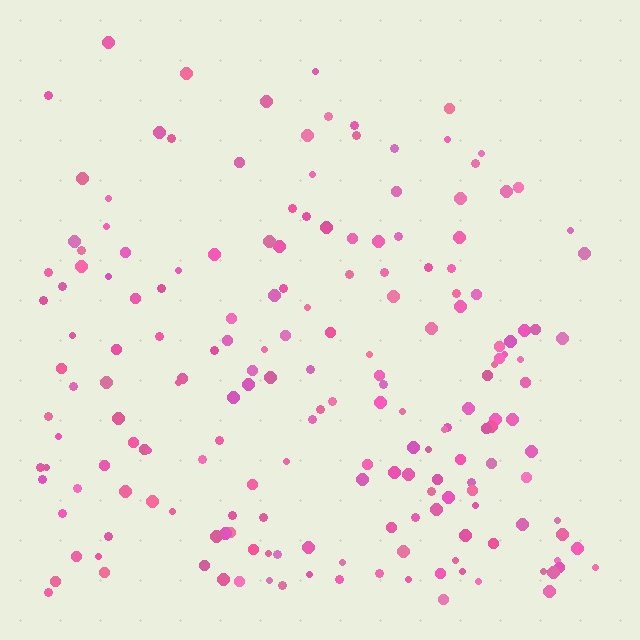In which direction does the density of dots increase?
From top to bottom, with the bottom side densest.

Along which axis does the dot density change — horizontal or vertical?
Vertical.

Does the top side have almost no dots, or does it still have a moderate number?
Still a moderate number, just noticeably fewer than the bottom.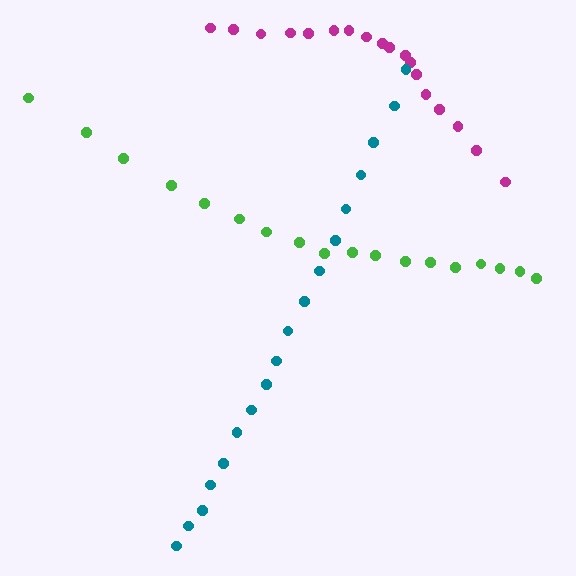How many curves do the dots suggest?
There are 3 distinct paths.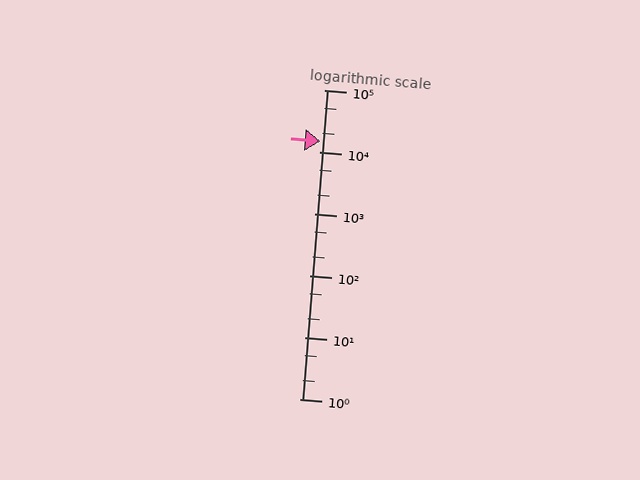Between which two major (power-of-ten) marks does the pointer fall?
The pointer is between 10000 and 100000.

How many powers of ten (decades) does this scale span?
The scale spans 5 decades, from 1 to 100000.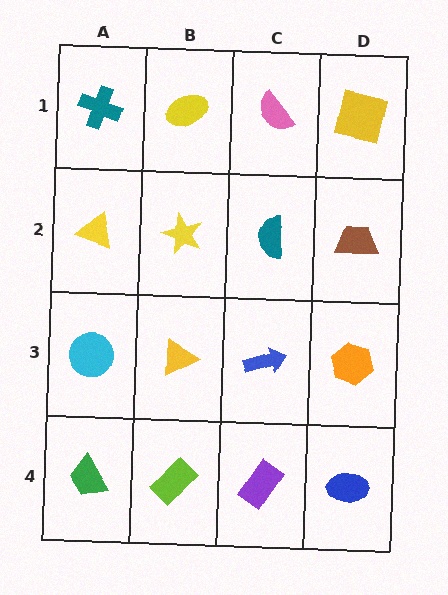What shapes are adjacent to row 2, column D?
A yellow square (row 1, column D), an orange hexagon (row 3, column D), a teal semicircle (row 2, column C).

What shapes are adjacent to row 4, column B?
A yellow triangle (row 3, column B), a green trapezoid (row 4, column A), a purple rectangle (row 4, column C).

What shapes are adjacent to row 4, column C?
A blue arrow (row 3, column C), a lime rectangle (row 4, column B), a blue ellipse (row 4, column D).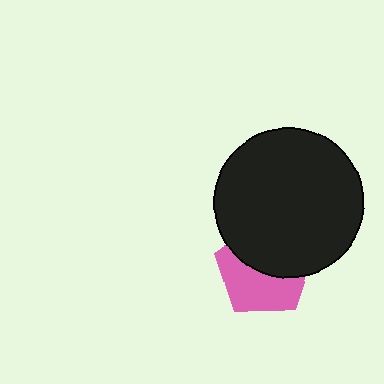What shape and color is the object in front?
The object in front is a black circle.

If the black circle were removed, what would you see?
You would see the complete pink pentagon.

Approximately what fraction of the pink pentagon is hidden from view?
Roughly 50% of the pink pentagon is hidden behind the black circle.